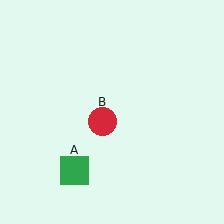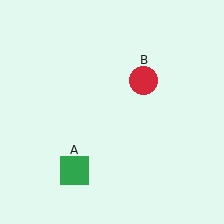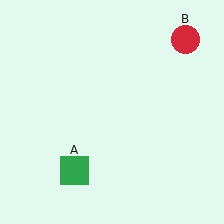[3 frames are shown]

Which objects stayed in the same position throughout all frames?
Green square (object A) remained stationary.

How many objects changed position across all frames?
1 object changed position: red circle (object B).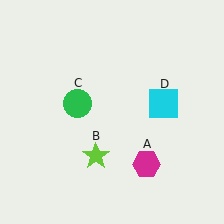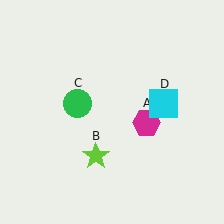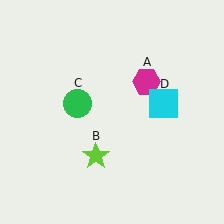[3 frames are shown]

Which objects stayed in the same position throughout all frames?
Lime star (object B) and green circle (object C) and cyan square (object D) remained stationary.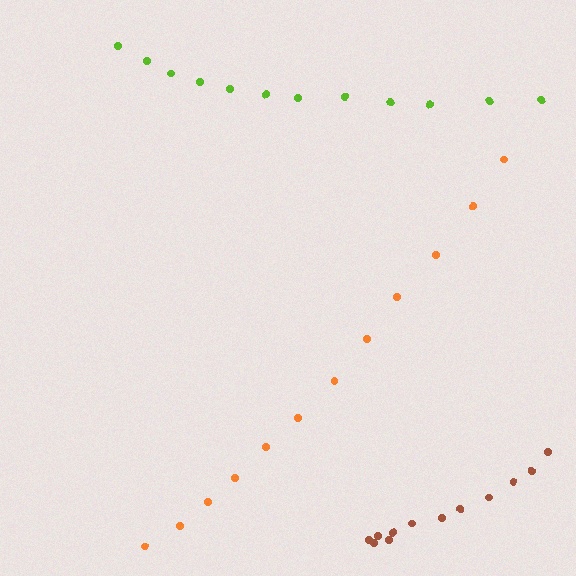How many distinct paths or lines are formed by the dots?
There are 3 distinct paths.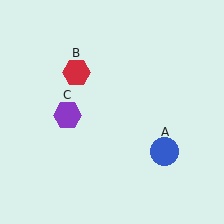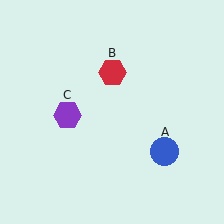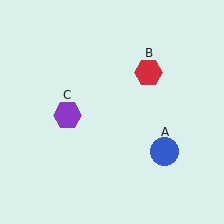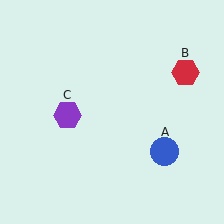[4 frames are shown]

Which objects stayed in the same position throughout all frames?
Blue circle (object A) and purple hexagon (object C) remained stationary.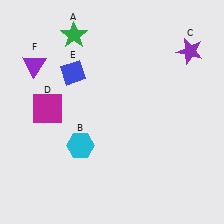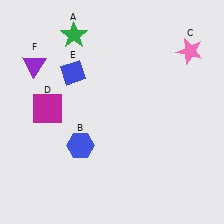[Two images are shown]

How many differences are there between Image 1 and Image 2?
There are 2 differences between the two images.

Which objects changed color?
B changed from cyan to blue. C changed from purple to pink.